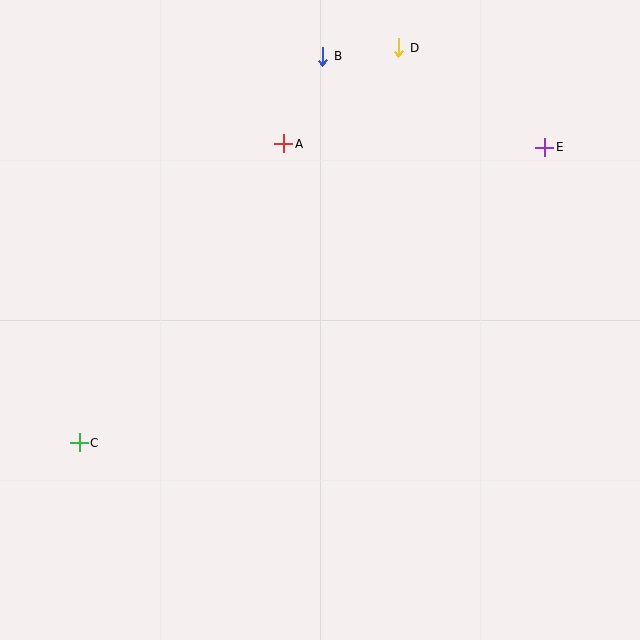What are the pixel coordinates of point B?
Point B is at (323, 56).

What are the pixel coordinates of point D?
Point D is at (399, 48).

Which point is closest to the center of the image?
Point A at (284, 144) is closest to the center.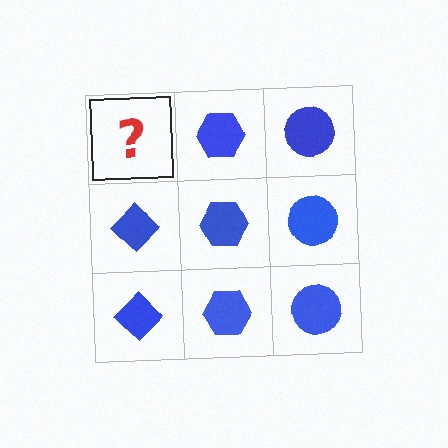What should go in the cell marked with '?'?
The missing cell should contain a blue diamond.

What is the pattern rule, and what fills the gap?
The rule is that each column has a consistent shape. The gap should be filled with a blue diamond.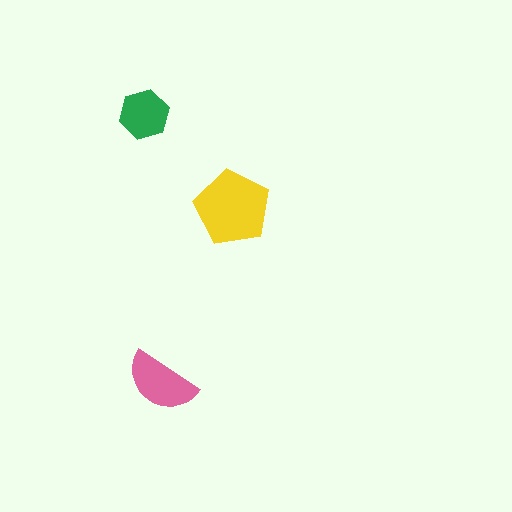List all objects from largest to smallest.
The yellow pentagon, the pink semicircle, the green hexagon.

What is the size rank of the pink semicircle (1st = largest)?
2nd.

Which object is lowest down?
The pink semicircle is bottommost.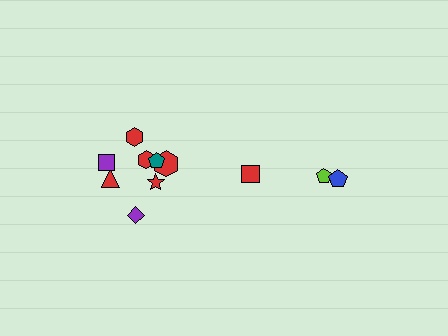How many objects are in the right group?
There are 3 objects.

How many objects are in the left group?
There are 8 objects.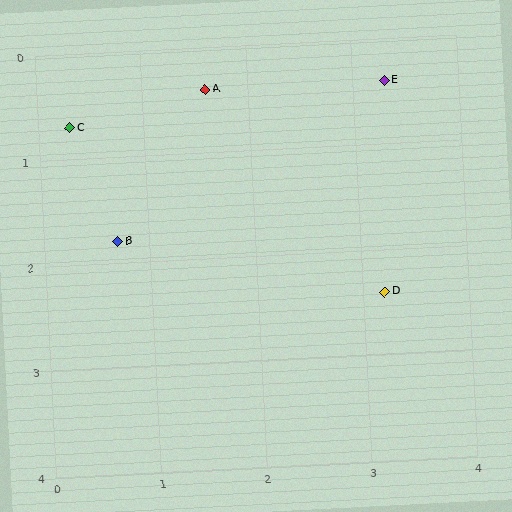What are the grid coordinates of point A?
Point A is at approximately (1.6, 0.4).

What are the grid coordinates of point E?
Point E is at approximately (3.3, 0.4).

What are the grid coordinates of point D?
Point D is at approximately (3.2, 2.4).